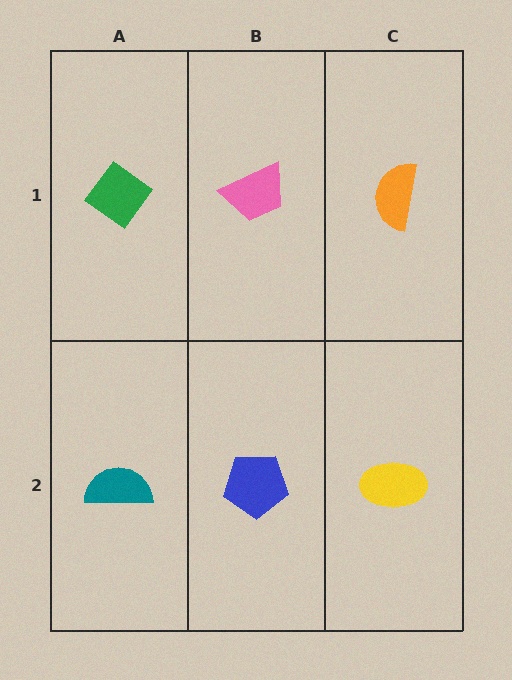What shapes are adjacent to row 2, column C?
An orange semicircle (row 1, column C), a blue pentagon (row 2, column B).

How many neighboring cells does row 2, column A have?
2.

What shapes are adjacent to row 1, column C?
A yellow ellipse (row 2, column C), a pink trapezoid (row 1, column B).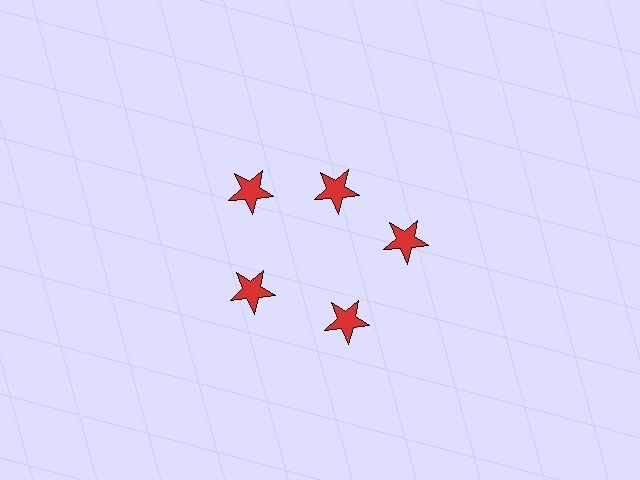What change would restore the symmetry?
The symmetry would be restored by moving it outward, back onto the ring so that all 5 stars sit at equal angles and equal distance from the center.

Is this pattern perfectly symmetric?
No. The 5 red stars are arranged in a ring, but one element near the 1 o'clock position is pulled inward toward the center, breaking the 5-fold rotational symmetry.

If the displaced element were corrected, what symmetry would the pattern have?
It would have 5-fold rotational symmetry — the pattern would map onto itself every 72 degrees.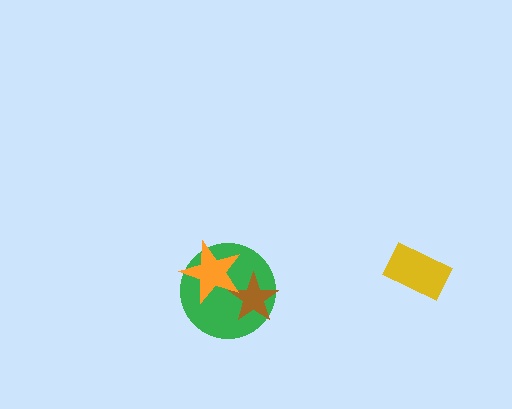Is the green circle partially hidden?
Yes, it is partially covered by another shape.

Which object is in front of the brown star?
The orange star is in front of the brown star.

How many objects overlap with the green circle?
2 objects overlap with the green circle.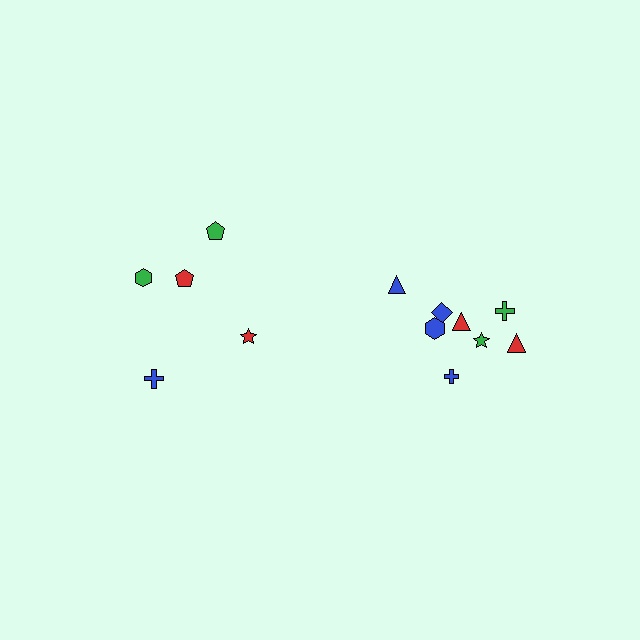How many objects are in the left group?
There are 5 objects.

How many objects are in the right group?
There are 8 objects.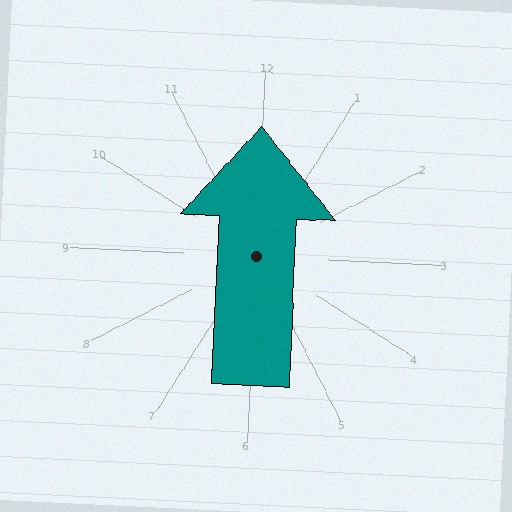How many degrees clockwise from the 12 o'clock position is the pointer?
Approximately 360 degrees.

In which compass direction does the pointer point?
North.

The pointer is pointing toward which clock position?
Roughly 12 o'clock.